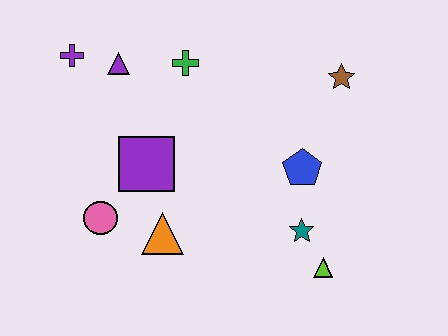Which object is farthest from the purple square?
The brown star is farthest from the purple square.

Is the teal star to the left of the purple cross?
No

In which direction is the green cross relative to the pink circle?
The green cross is above the pink circle.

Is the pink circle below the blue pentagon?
Yes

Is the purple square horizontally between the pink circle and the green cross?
Yes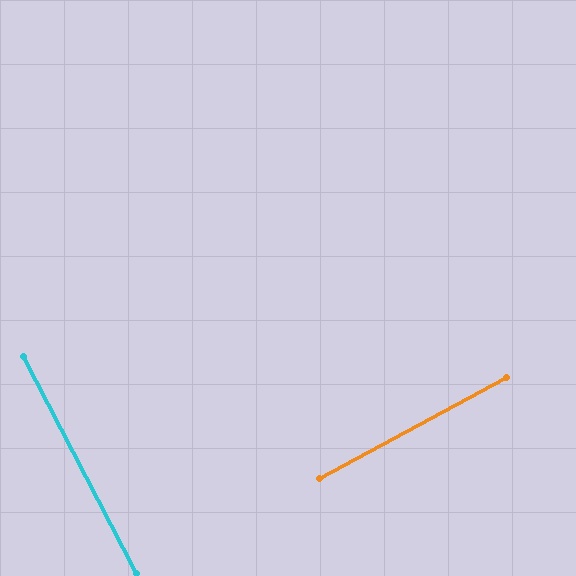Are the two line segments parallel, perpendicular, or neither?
Perpendicular — they meet at approximately 89°.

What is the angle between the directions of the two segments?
Approximately 89 degrees.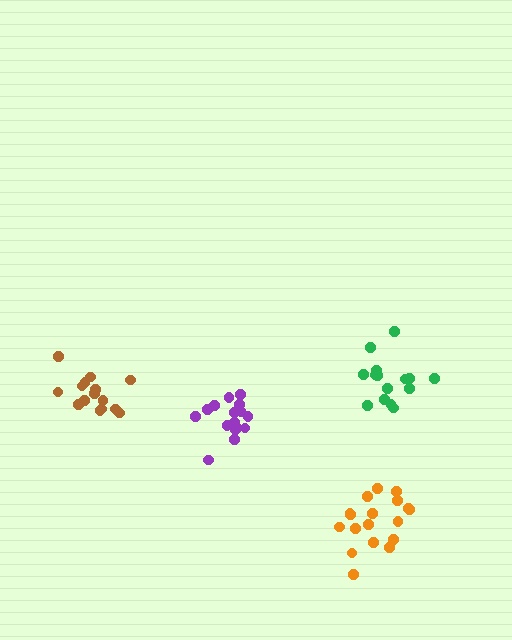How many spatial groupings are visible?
There are 4 spatial groupings.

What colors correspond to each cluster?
The clusters are colored: purple, orange, green, brown.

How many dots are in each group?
Group 1: 16 dots, Group 2: 18 dots, Group 3: 15 dots, Group 4: 15 dots (64 total).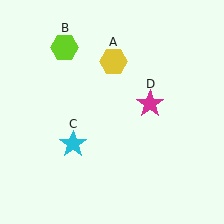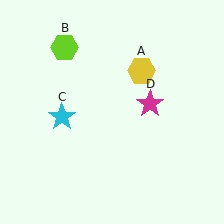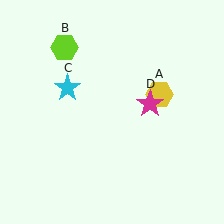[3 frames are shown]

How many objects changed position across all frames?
2 objects changed position: yellow hexagon (object A), cyan star (object C).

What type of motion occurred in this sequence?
The yellow hexagon (object A), cyan star (object C) rotated clockwise around the center of the scene.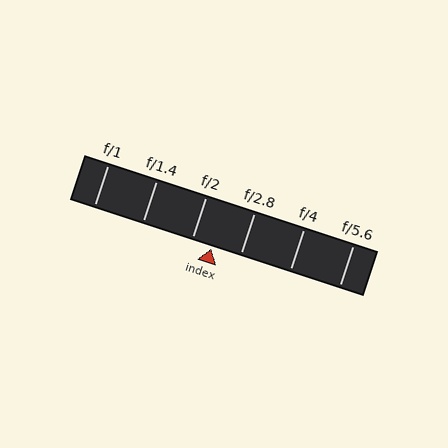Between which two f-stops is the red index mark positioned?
The index mark is between f/2 and f/2.8.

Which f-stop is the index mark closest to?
The index mark is closest to f/2.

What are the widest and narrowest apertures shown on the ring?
The widest aperture shown is f/1 and the narrowest is f/5.6.